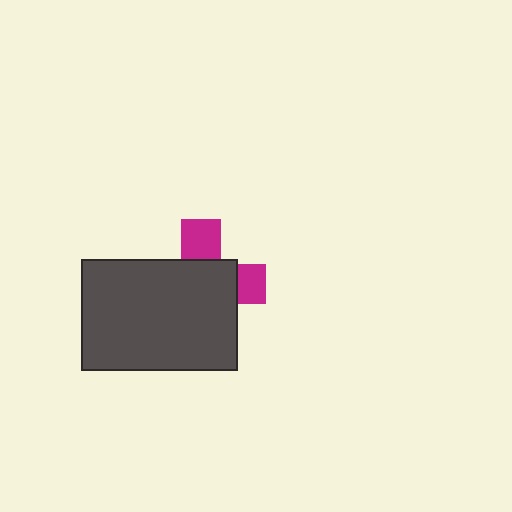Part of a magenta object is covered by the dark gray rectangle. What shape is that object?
It is a cross.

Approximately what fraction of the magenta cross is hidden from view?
Roughly 69% of the magenta cross is hidden behind the dark gray rectangle.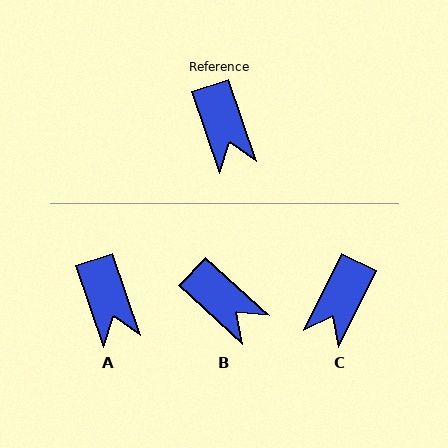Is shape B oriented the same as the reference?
No, it is off by about 29 degrees.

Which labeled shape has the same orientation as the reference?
A.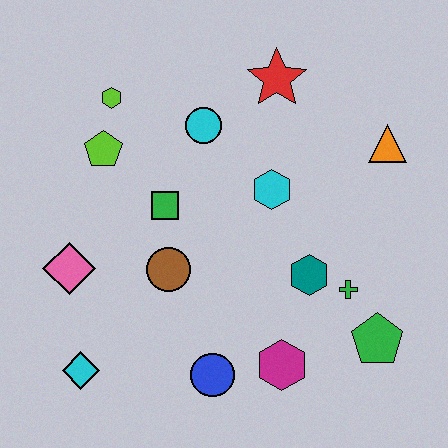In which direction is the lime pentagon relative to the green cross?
The lime pentagon is to the left of the green cross.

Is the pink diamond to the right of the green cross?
No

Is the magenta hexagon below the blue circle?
No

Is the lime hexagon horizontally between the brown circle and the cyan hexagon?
No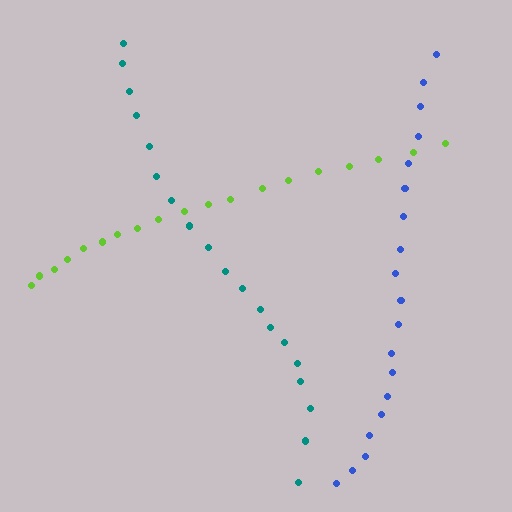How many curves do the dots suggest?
There are 3 distinct paths.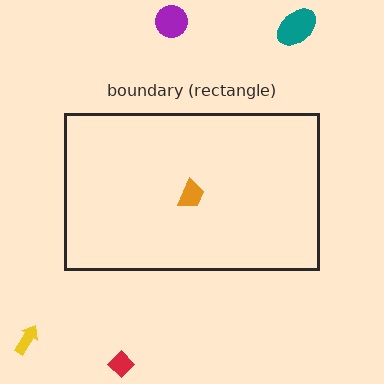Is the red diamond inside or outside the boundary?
Outside.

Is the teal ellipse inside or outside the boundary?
Outside.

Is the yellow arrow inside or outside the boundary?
Outside.